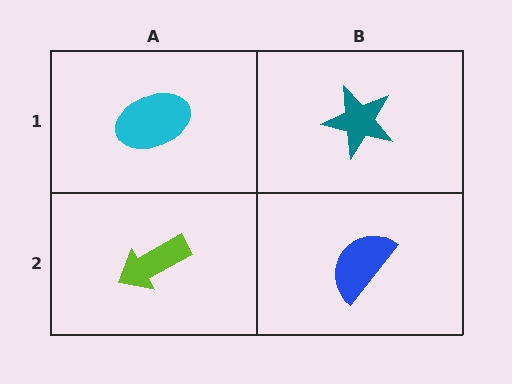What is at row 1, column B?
A teal star.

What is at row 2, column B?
A blue semicircle.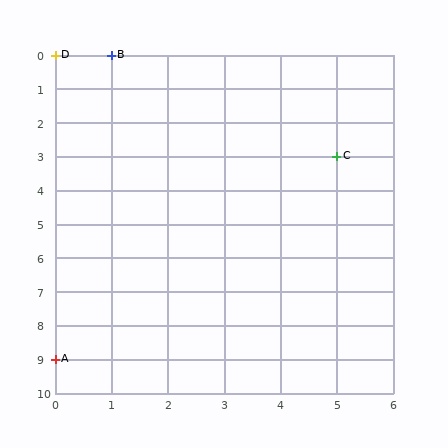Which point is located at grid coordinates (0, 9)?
Point A is at (0, 9).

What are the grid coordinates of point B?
Point B is at grid coordinates (1, 0).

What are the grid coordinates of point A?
Point A is at grid coordinates (0, 9).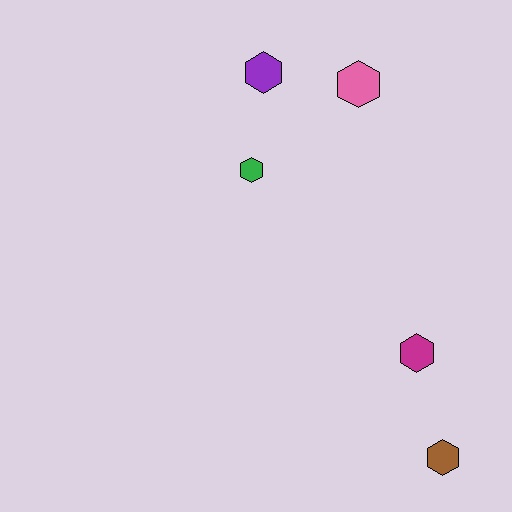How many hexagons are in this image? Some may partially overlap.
There are 5 hexagons.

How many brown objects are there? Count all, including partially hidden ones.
There is 1 brown object.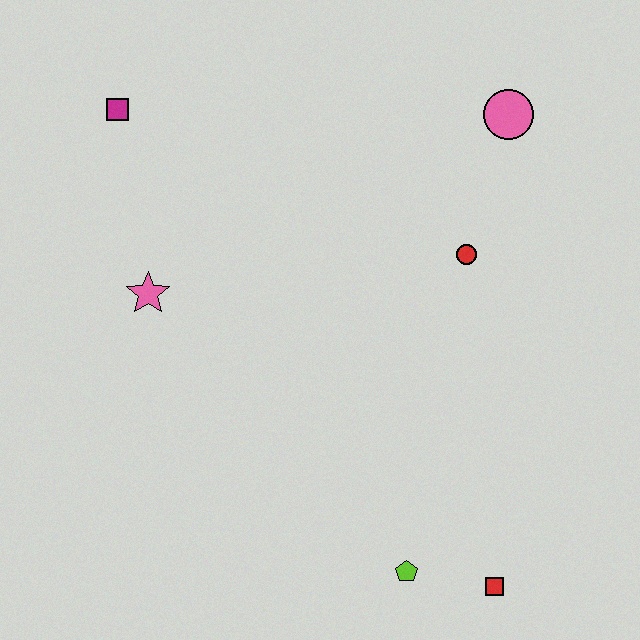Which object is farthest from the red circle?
The magenta square is farthest from the red circle.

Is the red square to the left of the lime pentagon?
No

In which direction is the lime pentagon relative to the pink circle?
The lime pentagon is below the pink circle.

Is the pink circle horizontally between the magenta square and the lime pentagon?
No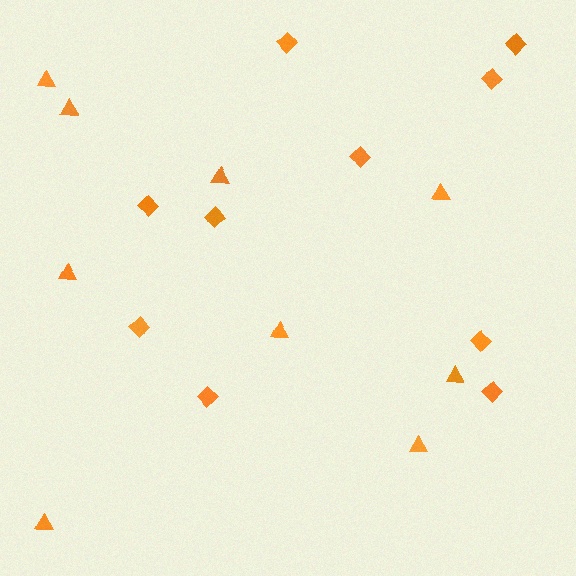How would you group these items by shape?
There are 2 groups: one group of diamonds (10) and one group of triangles (9).